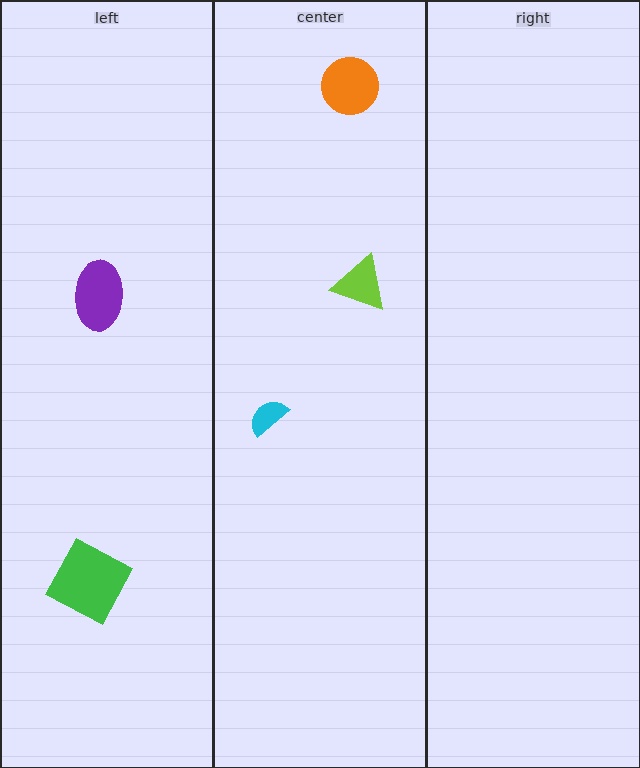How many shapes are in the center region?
3.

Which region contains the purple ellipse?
The left region.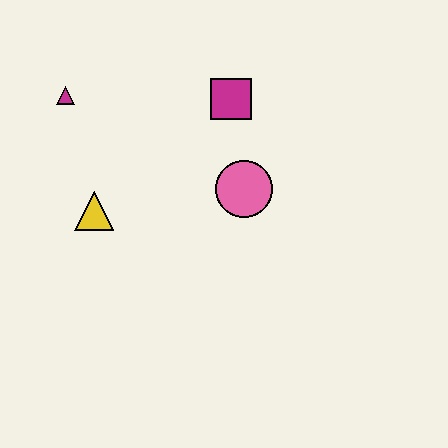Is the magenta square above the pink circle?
Yes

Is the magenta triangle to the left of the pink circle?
Yes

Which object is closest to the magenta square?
The pink circle is closest to the magenta square.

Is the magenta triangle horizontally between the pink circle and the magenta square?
No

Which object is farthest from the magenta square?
The yellow triangle is farthest from the magenta square.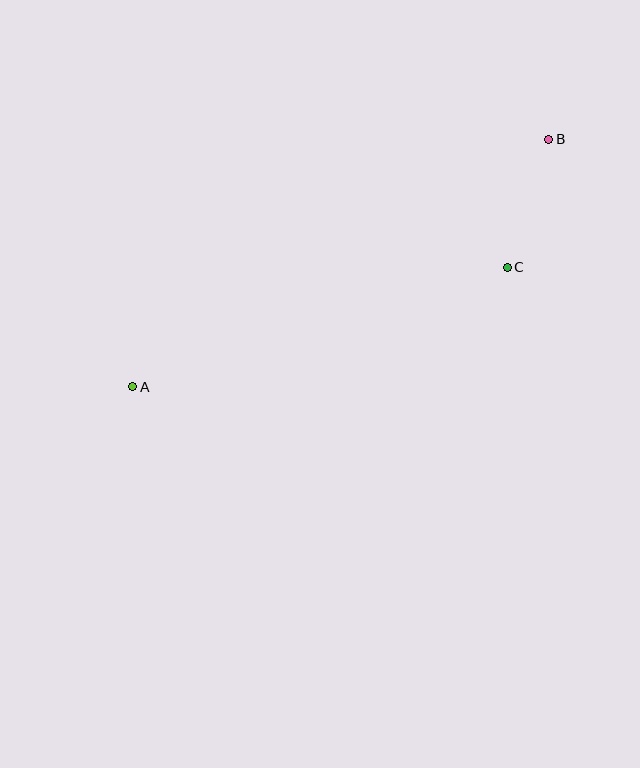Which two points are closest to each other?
Points B and C are closest to each other.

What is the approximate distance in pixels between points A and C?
The distance between A and C is approximately 393 pixels.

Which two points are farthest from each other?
Points A and B are farthest from each other.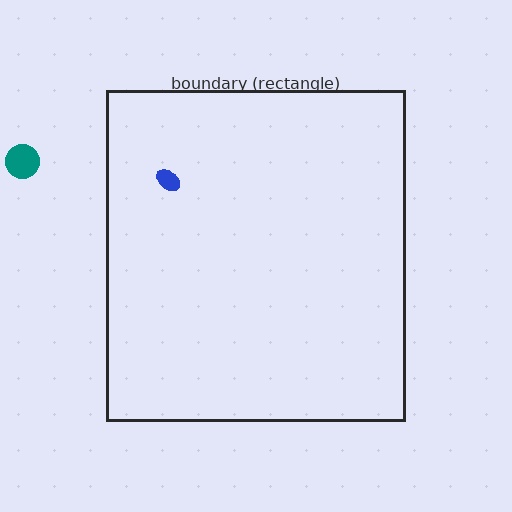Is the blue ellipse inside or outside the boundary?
Inside.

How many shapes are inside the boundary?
1 inside, 1 outside.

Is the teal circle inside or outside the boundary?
Outside.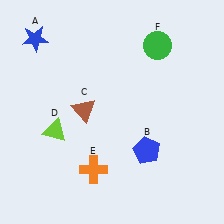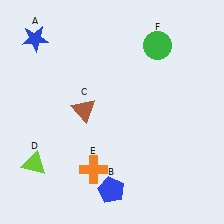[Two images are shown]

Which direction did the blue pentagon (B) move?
The blue pentagon (B) moved down.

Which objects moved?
The objects that moved are: the blue pentagon (B), the lime triangle (D).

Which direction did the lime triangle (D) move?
The lime triangle (D) moved down.